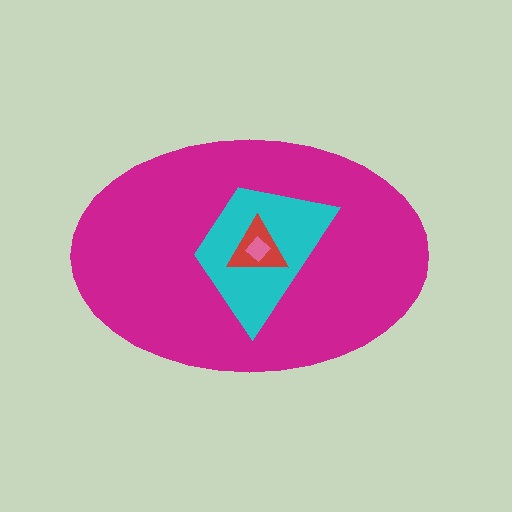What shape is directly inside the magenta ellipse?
The cyan trapezoid.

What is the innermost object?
The pink diamond.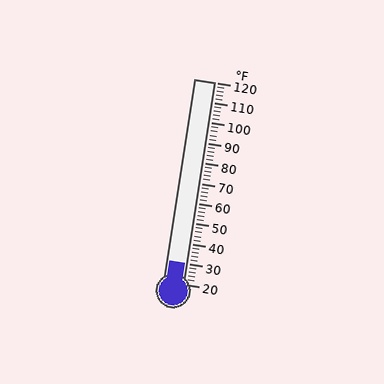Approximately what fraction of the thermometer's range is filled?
The thermometer is filled to approximately 10% of its range.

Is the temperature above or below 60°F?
The temperature is below 60°F.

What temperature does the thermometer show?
The thermometer shows approximately 30°F.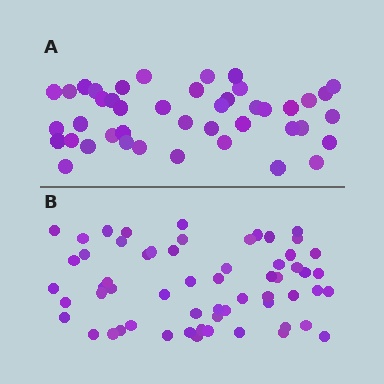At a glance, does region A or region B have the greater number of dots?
Region B (the bottom region) has more dots.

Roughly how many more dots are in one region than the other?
Region B has approximately 15 more dots than region A.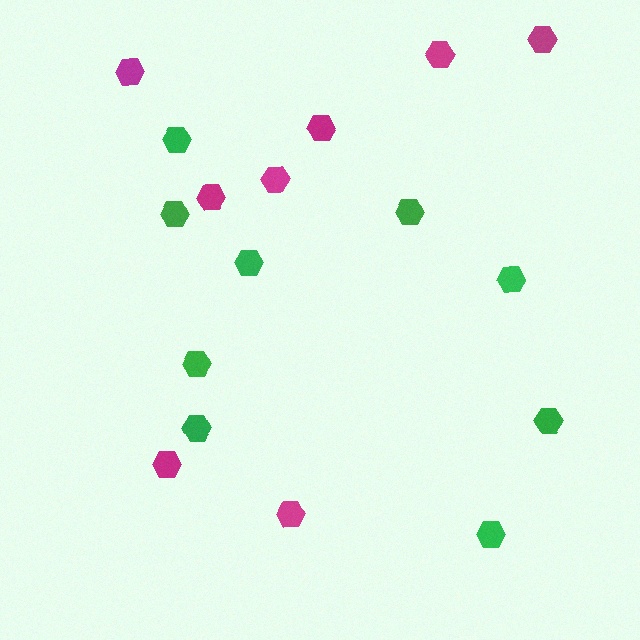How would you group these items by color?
There are 2 groups: one group of magenta hexagons (8) and one group of green hexagons (9).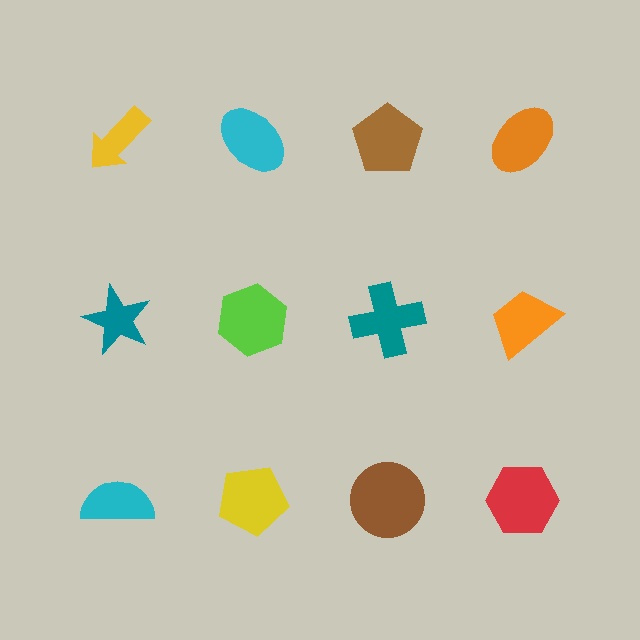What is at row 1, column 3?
A brown pentagon.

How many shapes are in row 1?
4 shapes.